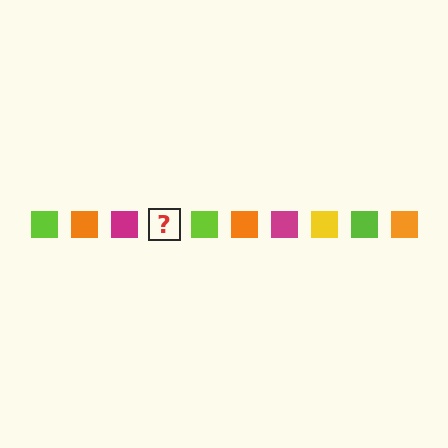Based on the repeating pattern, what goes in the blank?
The blank should be a yellow square.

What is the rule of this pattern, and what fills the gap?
The rule is that the pattern cycles through lime, orange, magenta, yellow squares. The gap should be filled with a yellow square.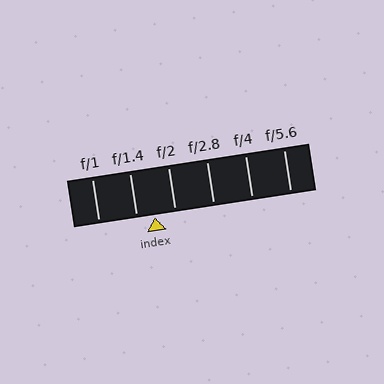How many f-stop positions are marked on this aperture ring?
There are 6 f-stop positions marked.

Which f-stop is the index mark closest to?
The index mark is closest to f/1.4.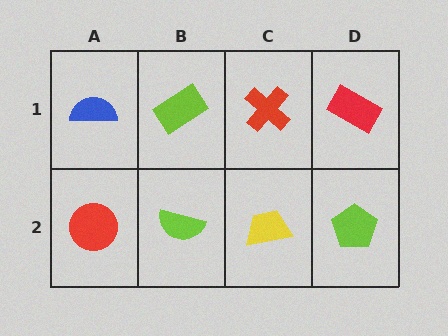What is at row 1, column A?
A blue semicircle.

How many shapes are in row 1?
4 shapes.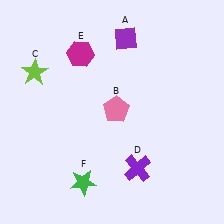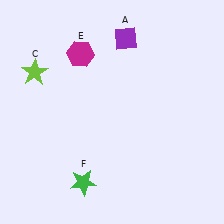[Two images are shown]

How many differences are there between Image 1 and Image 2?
There are 2 differences between the two images.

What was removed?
The pink pentagon (B), the purple cross (D) were removed in Image 2.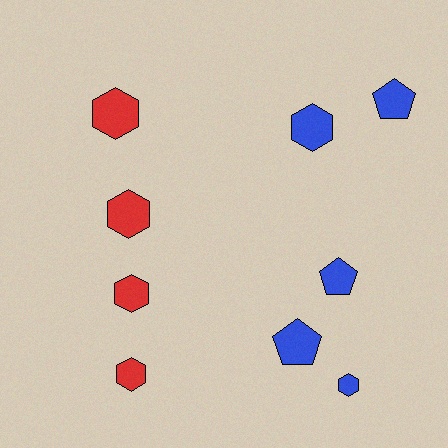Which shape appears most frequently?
Hexagon, with 6 objects.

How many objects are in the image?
There are 9 objects.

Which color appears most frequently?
Blue, with 5 objects.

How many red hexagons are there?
There are 4 red hexagons.